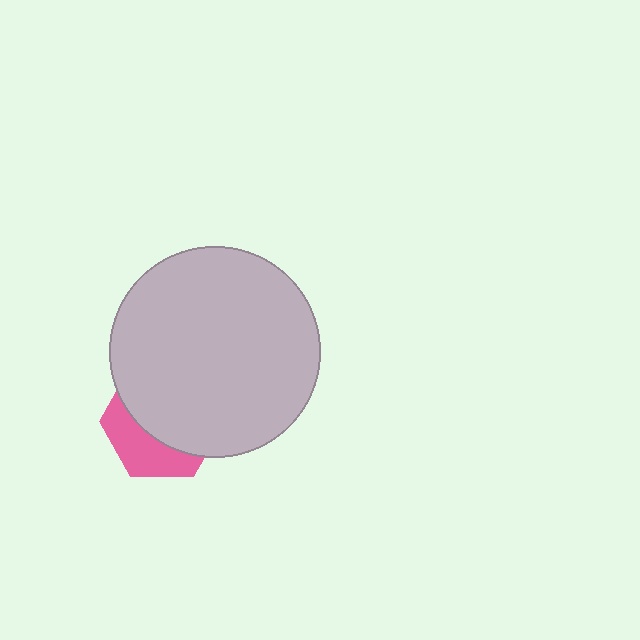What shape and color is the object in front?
The object in front is a light gray circle.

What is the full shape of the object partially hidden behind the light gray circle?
The partially hidden object is a pink hexagon.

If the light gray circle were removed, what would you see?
You would see the complete pink hexagon.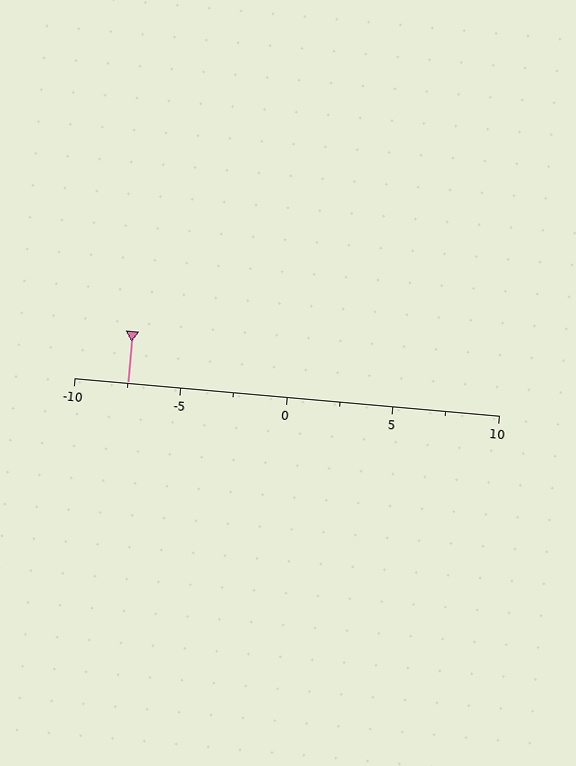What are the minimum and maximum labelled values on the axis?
The axis runs from -10 to 10.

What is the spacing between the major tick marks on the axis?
The major ticks are spaced 5 apart.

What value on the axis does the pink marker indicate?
The marker indicates approximately -7.5.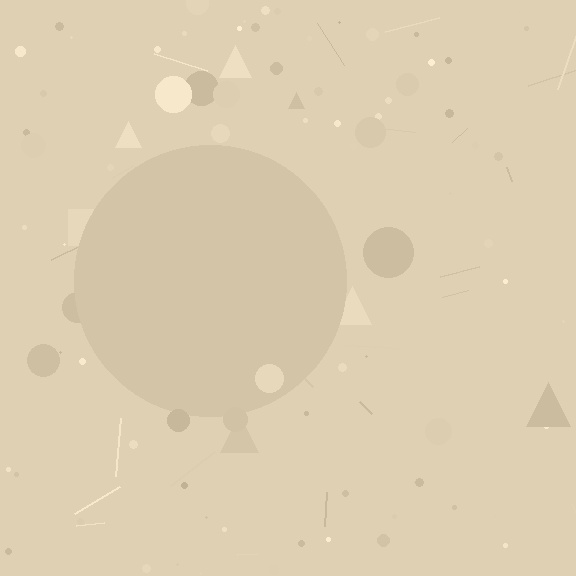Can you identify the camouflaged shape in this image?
The camouflaged shape is a circle.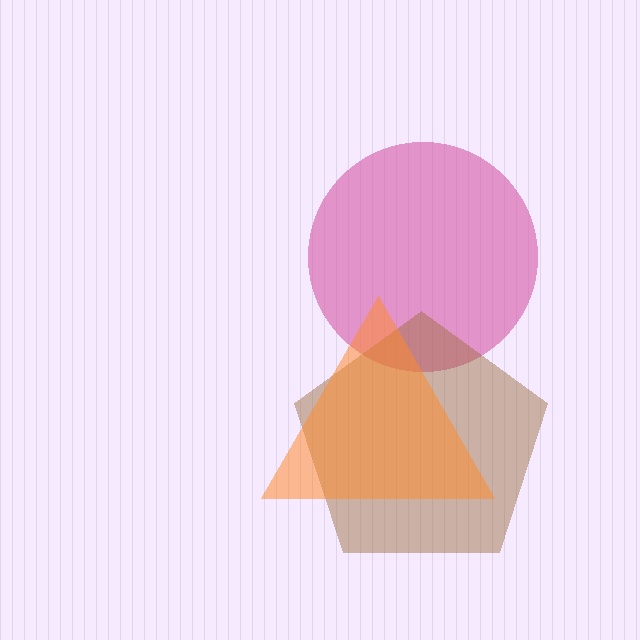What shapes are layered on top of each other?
The layered shapes are: a pink circle, a brown pentagon, an orange triangle.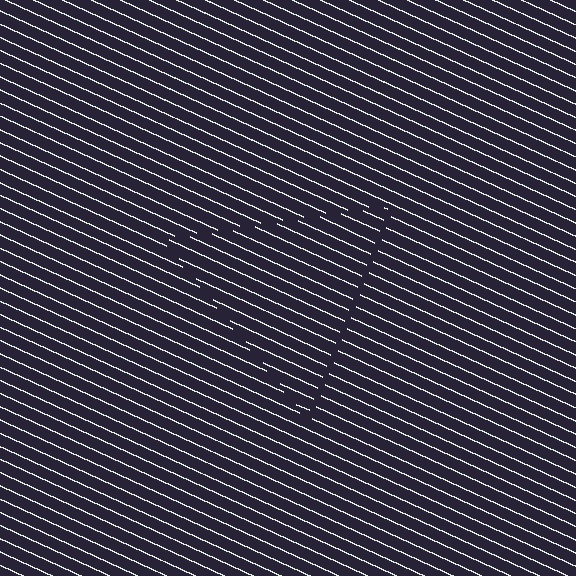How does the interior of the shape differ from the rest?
The interior of the shape contains the same grating, shifted by half a period — the contour is defined by the phase discontinuity where line-ends from the inner and outer gratings abut.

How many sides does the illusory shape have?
3 sides — the line-ends trace a triangle.